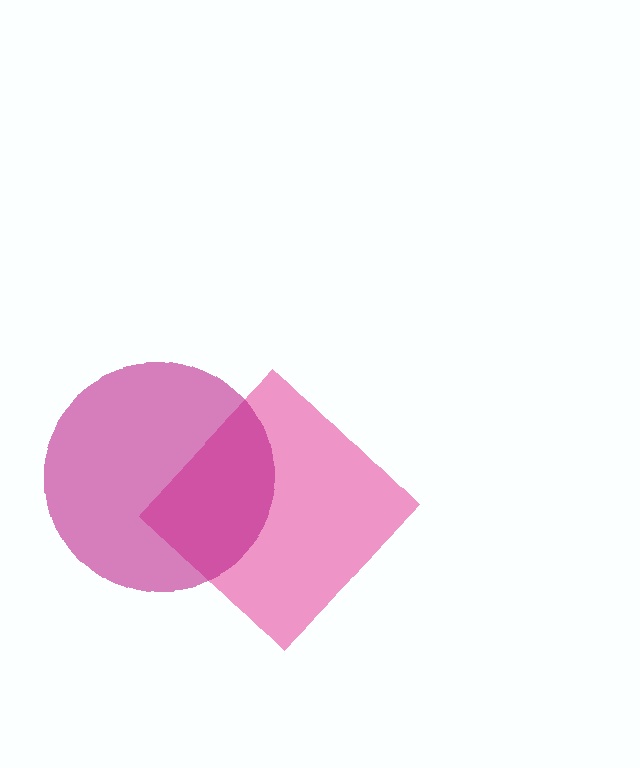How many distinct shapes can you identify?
There are 2 distinct shapes: a pink diamond, a magenta circle.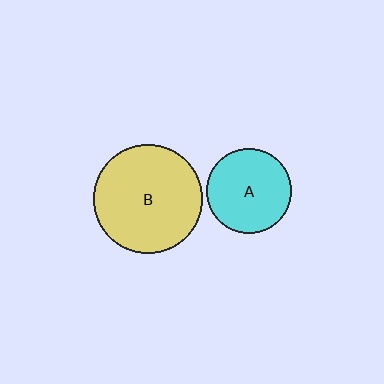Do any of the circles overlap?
No, none of the circles overlap.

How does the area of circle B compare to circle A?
Approximately 1.7 times.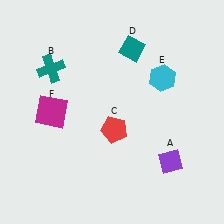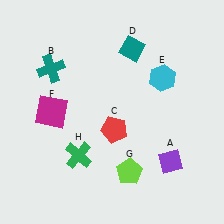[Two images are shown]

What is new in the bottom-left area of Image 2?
A green cross (H) was added in the bottom-left area of Image 2.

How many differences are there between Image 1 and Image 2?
There are 2 differences between the two images.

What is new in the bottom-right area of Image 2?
A lime pentagon (G) was added in the bottom-right area of Image 2.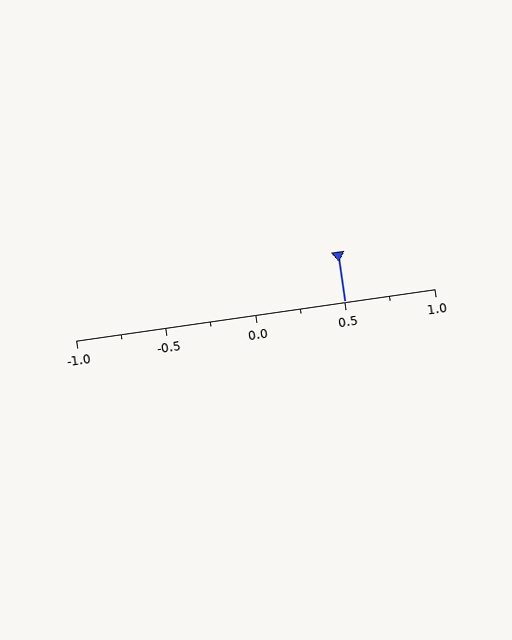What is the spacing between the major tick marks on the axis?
The major ticks are spaced 0.5 apart.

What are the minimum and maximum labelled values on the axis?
The axis runs from -1.0 to 1.0.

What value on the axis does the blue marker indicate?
The marker indicates approximately 0.5.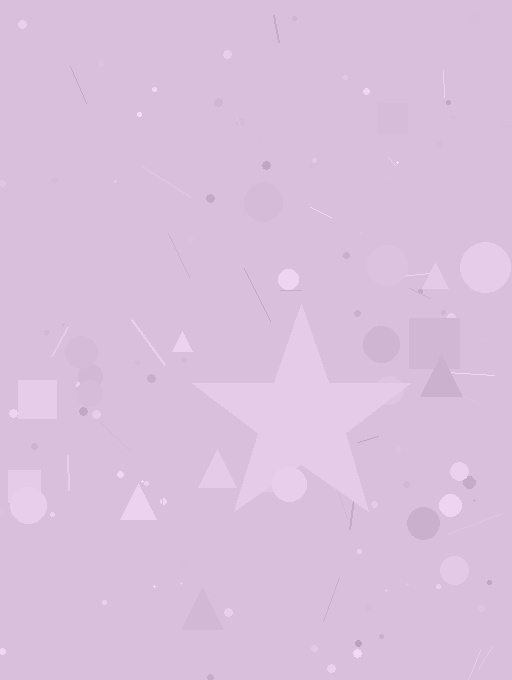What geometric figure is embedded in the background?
A star is embedded in the background.